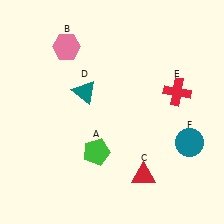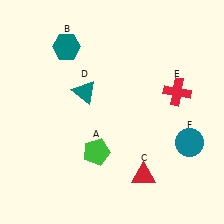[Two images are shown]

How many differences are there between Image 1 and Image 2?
There is 1 difference between the two images.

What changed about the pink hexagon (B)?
In Image 1, B is pink. In Image 2, it changed to teal.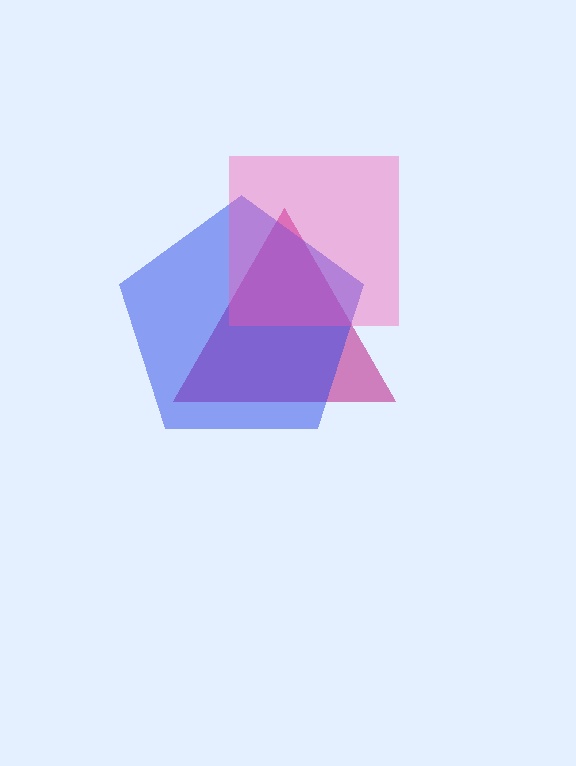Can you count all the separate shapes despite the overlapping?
Yes, there are 3 separate shapes.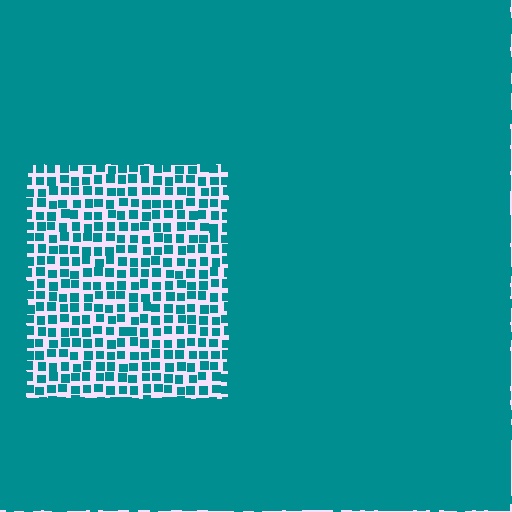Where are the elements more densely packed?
The elements are more densely packed outside the rectangle boundary.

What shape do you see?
I see a rectangle.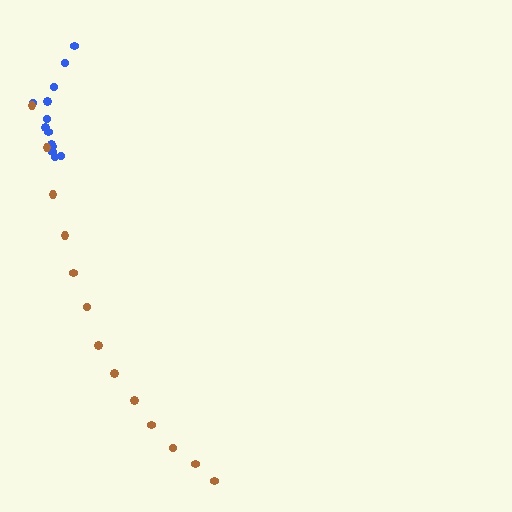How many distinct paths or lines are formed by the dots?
There are 2 distinct paths.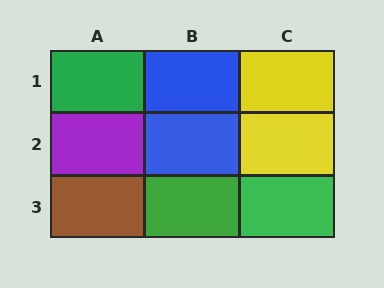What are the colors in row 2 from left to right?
Purple, blue, yellow.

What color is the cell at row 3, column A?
Brown.